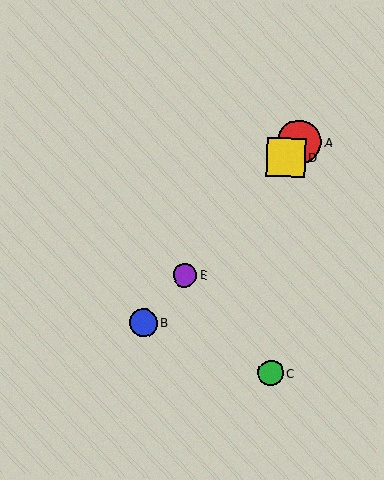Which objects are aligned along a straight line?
Objects A, B, D, E are aligned along a straight line.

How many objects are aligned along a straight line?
4 objects (A, B, D, E) are aligned along a straight line.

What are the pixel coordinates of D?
Object D is at (286, 158).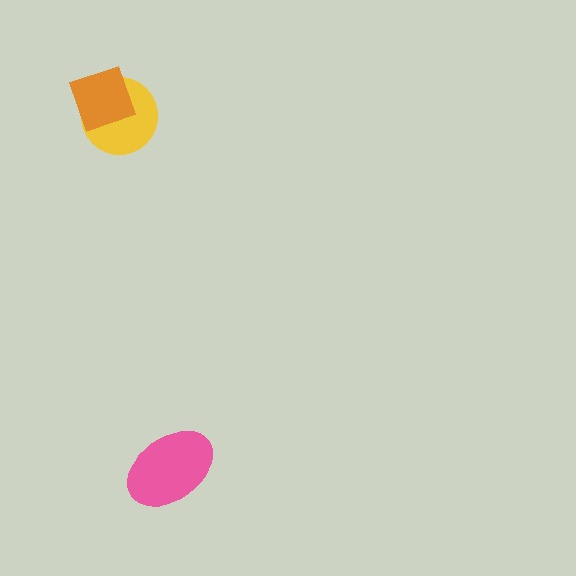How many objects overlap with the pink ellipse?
0 objects overlap with the pink ellipse.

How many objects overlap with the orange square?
1 object overlaps with the orange square.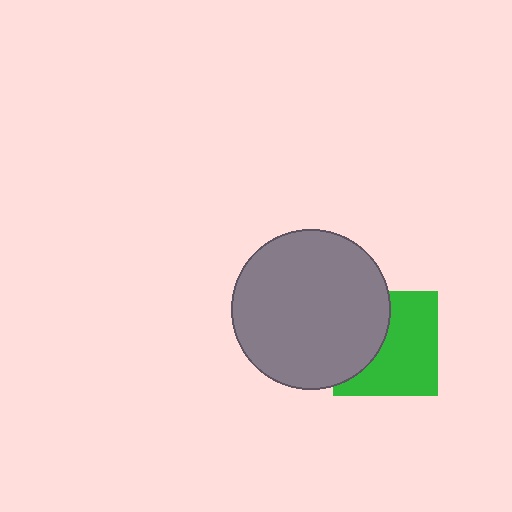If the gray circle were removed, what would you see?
You would see the complete green square.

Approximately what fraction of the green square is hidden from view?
Roughly 40% of the green square is hidden behind the gray circle.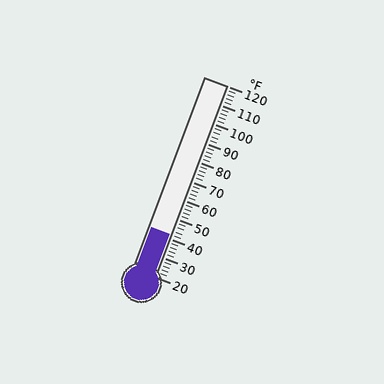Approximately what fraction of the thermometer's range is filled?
The thermometer is filled to approximately 20% of its range.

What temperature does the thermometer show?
The thermometer shows approximately 42°F.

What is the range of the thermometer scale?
The thermometer scale ranges from 20°F to 120°F.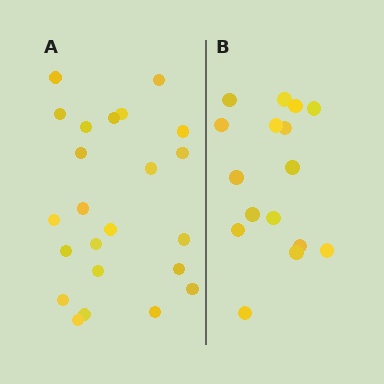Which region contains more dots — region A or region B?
Region A (the left region) has more dots.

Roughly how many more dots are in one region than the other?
Region A has roughly 8 or so more dots than region B.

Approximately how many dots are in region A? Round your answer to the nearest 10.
About 20 dots. (The exact count is 23, which rounds to 20.)